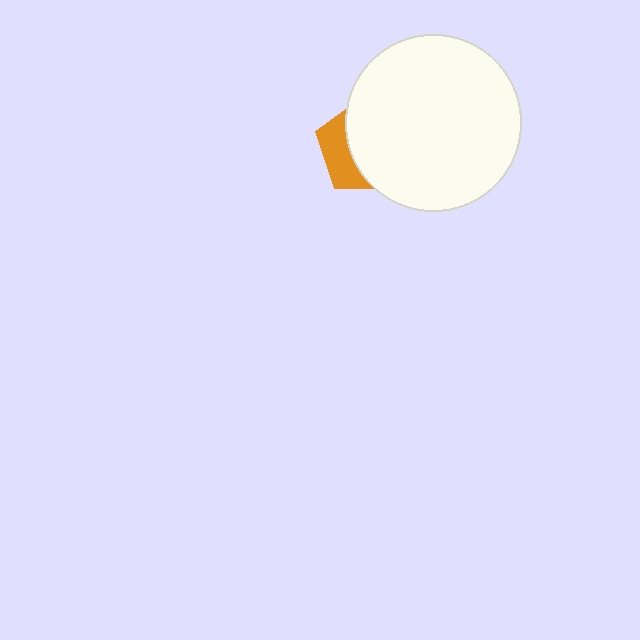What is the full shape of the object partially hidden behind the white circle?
The partially hidden object is an orange pentagon.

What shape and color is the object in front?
The object in front is a white circle.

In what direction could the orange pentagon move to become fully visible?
The orange pentagon could move left. That would shift it out from behind the white circle entirely.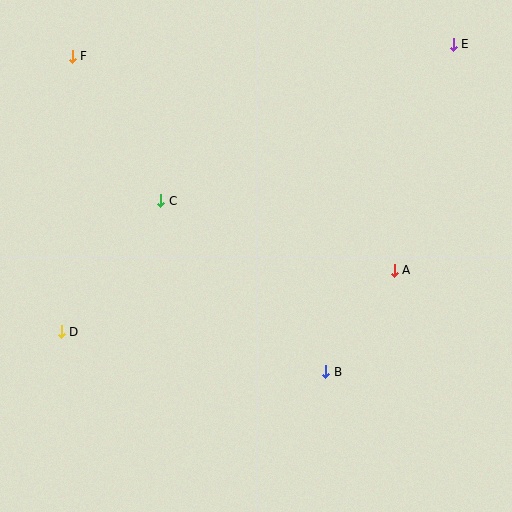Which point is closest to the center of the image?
Point C at (161, 201) is closest to the center.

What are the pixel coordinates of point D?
Point D is at (61, 332).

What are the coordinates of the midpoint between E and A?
The midpoint between E and A is at (424, 157).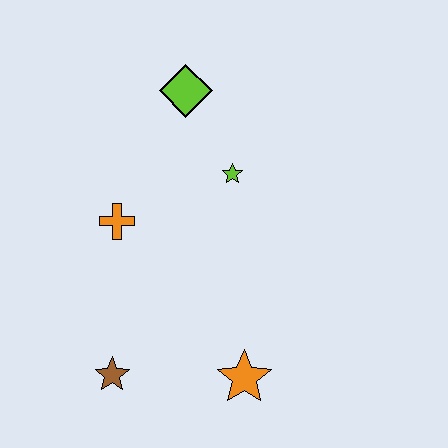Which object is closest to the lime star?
The lime diamond is closest to the lime star.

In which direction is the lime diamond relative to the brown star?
The lime diamond is above the brown star.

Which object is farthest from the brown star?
The lime diamond is farthest from the brown star.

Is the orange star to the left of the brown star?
No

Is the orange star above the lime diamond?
No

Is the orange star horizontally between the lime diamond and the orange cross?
No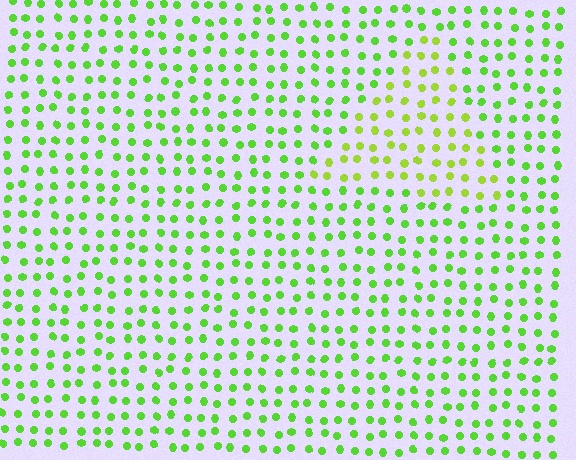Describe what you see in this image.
The image is filled with small lime elements in a uniform arrangement. A triangle-shaped region is visible where the elements are tinted to a slightly different hue, forming a subtle color boundary.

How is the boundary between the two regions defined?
The boundary is defined purely by a slight shift in hue (about 25 degrees). Spacing, size, and orientation are identical on both sides.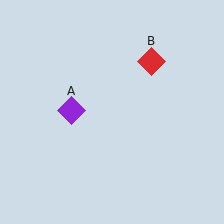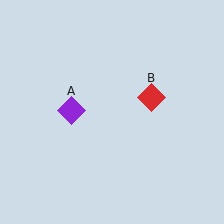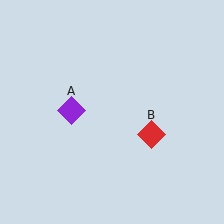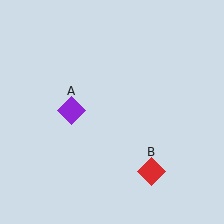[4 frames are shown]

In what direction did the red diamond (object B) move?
The red diamond (object B) moved down.